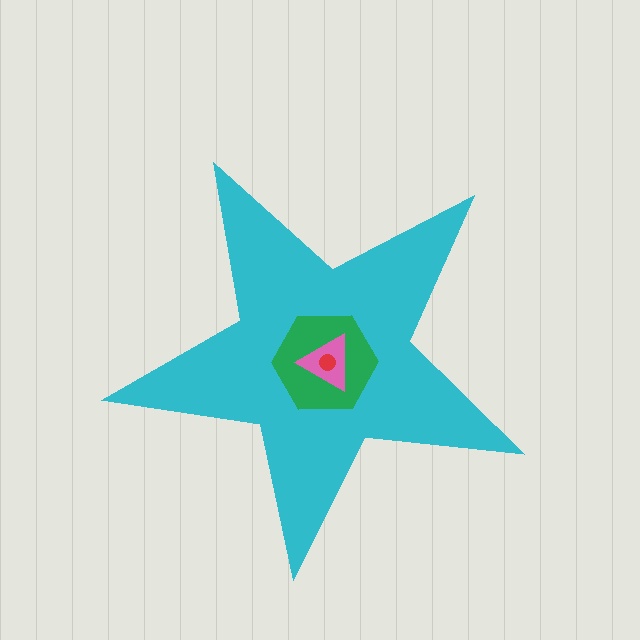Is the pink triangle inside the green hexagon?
Yes.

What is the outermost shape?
The cyan star.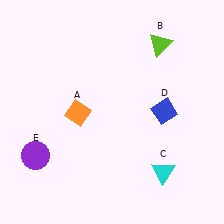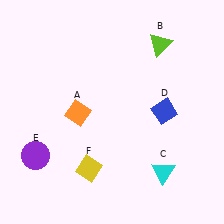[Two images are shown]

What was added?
A yellow diamond (F) was added in Image 2.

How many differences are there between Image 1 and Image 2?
There is 1 difference between the two images.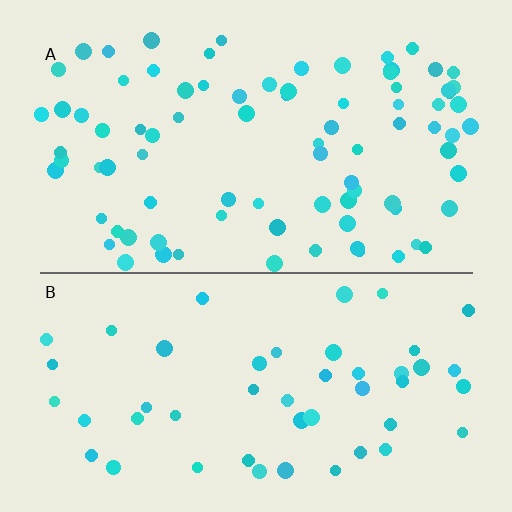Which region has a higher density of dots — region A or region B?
A (the top).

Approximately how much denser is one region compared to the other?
Approximately 1.7× — region A over region B.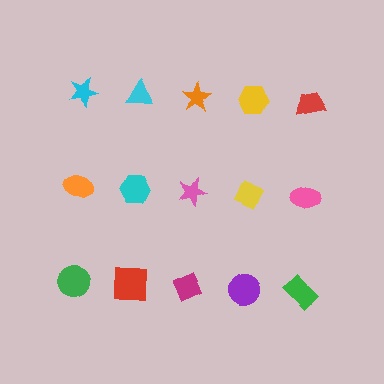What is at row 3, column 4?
A purple circle.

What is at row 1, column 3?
An orange star.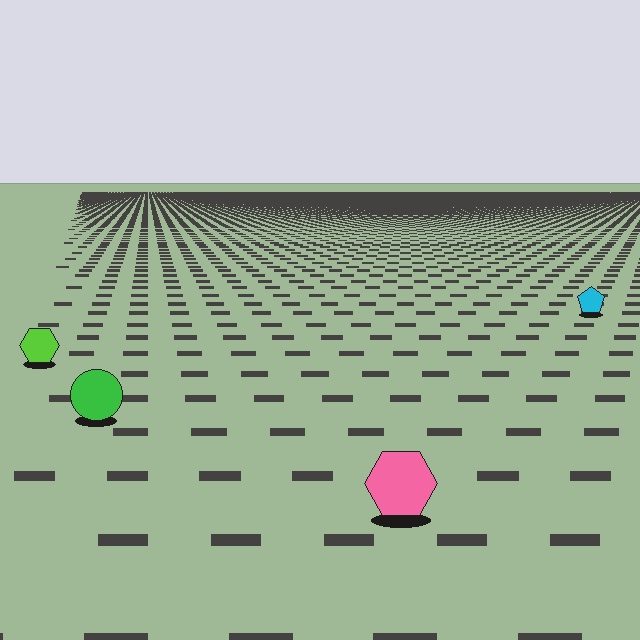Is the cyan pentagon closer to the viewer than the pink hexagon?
No. The pink hexagon is closer — you can tell from the texture gradient: the ground texture is coarser near it.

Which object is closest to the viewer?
The pink hexagon is closest. The texture marks near it are larger and more spread out.